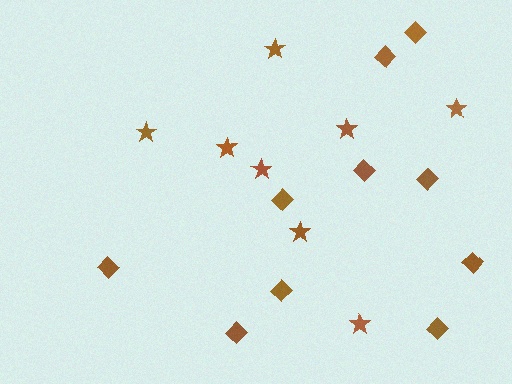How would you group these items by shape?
There are 2 groups: one group of stars (8) and one group of diamonds (10).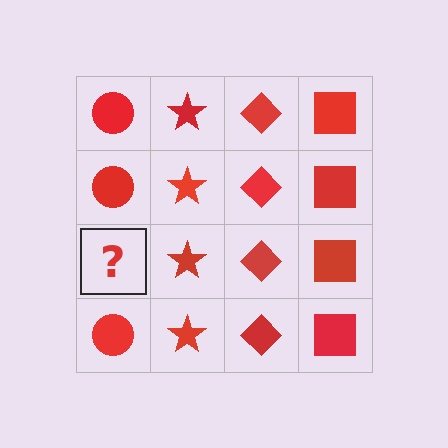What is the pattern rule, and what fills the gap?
The rule is that each column has a consistent shape. The gap should be filled with a red circle.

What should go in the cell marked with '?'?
The missing cell should contain a red circle.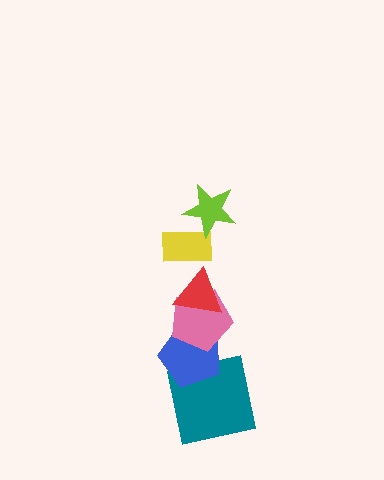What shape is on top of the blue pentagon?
The pink pentagon is on top of the blue pentagon.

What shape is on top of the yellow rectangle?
The lime star is on top of the yellow rectangle.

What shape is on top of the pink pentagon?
The red triangle is on top of the pink pentagon.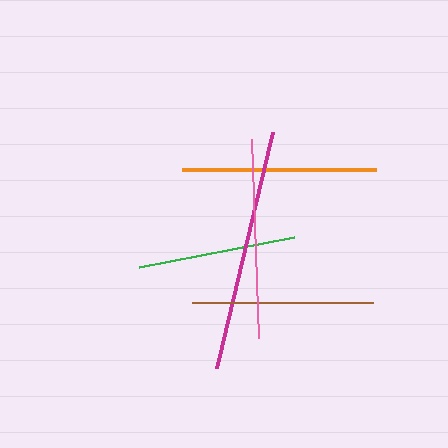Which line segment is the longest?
The magenta line is the longest at approximately 243 pixels.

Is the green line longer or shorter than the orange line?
The orange line is longer than the green line.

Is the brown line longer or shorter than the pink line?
The pink line is longer than the brown line.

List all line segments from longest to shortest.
From longest to shortest: magenta, pink, orange, brown, green.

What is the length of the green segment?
The green segment is approximately 158 pixels long.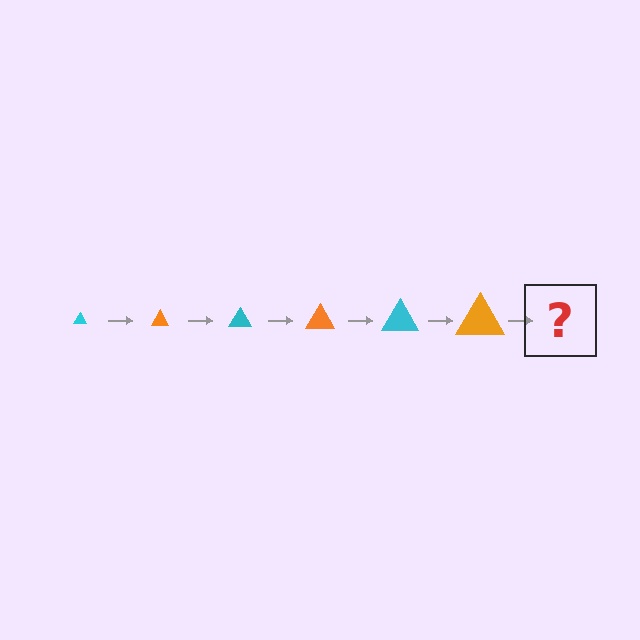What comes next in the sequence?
The next element should be a cyan triangle, larger than the previous one.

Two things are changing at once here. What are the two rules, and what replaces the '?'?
The two rules are that the triangle grows larger each step and the color cycles through cyan and orange. The '?' should be a cyan triangle, larger than the previous one.